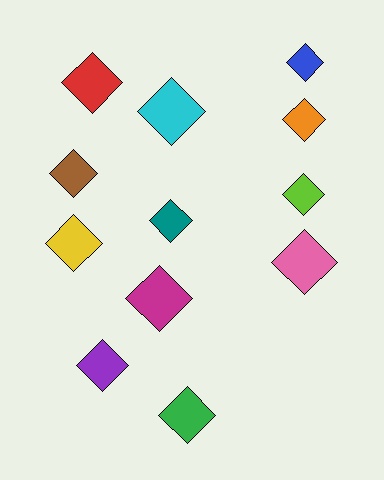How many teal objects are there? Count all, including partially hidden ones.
There is 1 teal object.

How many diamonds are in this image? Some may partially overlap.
There are 12 diamonds.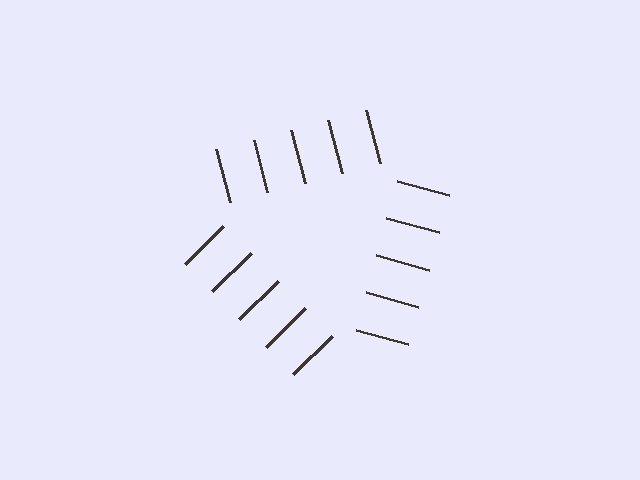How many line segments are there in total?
15 — 5 along each of the 3 edges.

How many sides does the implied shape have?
3 sides — the line-ends trace a triangle.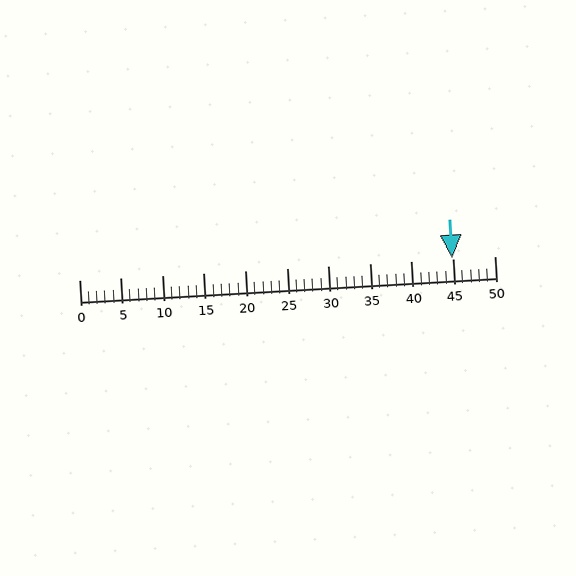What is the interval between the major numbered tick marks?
The major tick marks are spaced 5 units apart.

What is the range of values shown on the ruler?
The ruler shows values from 0 to 50.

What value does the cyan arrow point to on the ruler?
The cyan arrow points to approximately 45.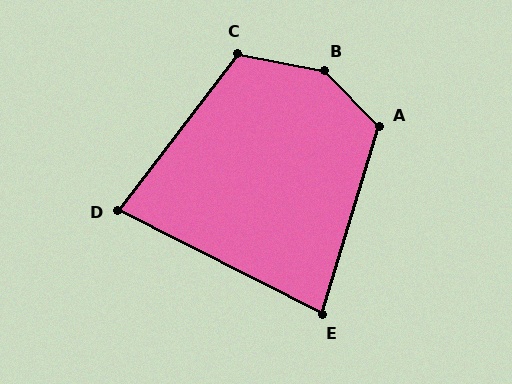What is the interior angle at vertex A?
Approximately 119 degrees (obtuse).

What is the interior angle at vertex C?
Approximately 116 degrees (obtuse).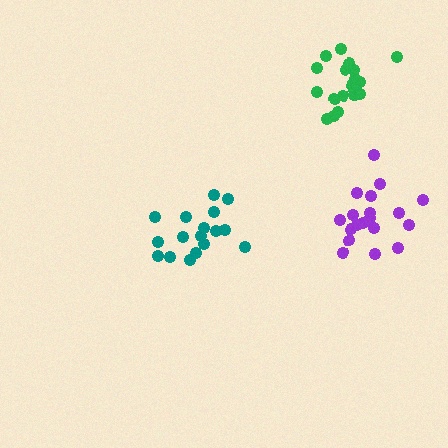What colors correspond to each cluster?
The clusters are colored: teal, purple, green.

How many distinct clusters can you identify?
There are 3 distinct clusters.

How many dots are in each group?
Group 1: 18 dots, Group 2: 20 dots, Group 3: 20 dots (58 total).